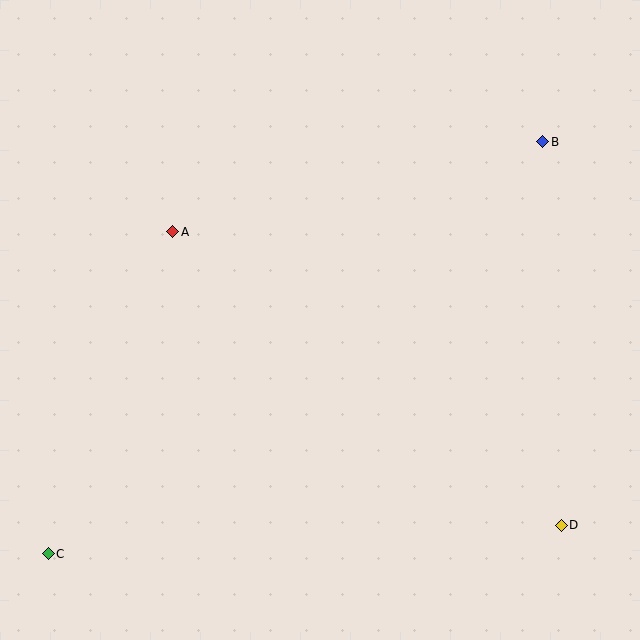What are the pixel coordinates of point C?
Point C is at (48, 554).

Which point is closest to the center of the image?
Point A at (173, 232) is closest to the center.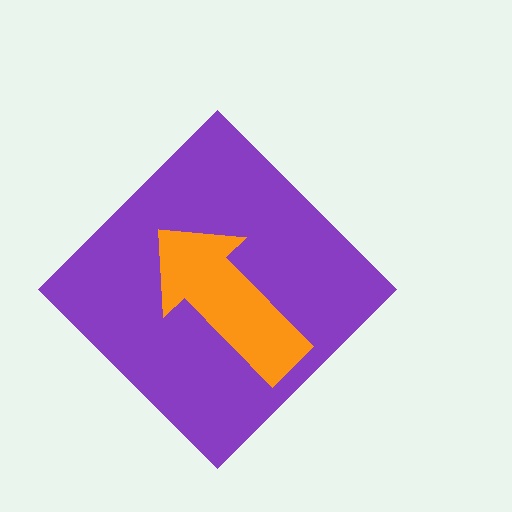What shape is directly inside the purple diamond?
The orange arrow.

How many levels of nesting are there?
2.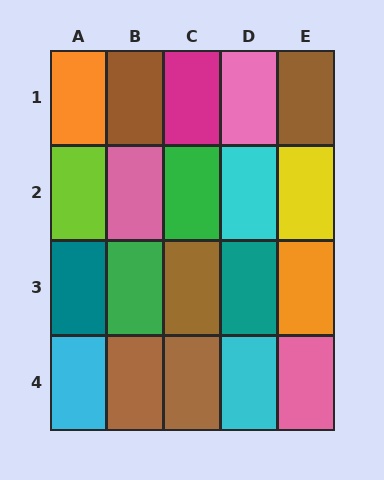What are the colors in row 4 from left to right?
Cyan, brown, brown, cyan, pink.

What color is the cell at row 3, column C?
Brown.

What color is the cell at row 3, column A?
Teal.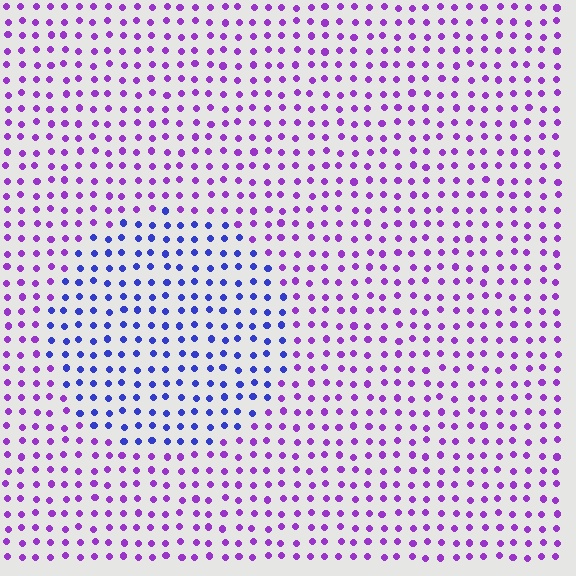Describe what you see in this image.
The image is filled with small purple elements in a uniform arrangement. A circle-shaped region is visible where the elements are tinted to a slightly different hue, forming a subtle color boundary.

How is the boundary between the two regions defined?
The boundary is defined purely by a slight shift in hue (about 45 degrees). Spacing, size, and orientation are identical on both sides.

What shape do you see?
I see a circle.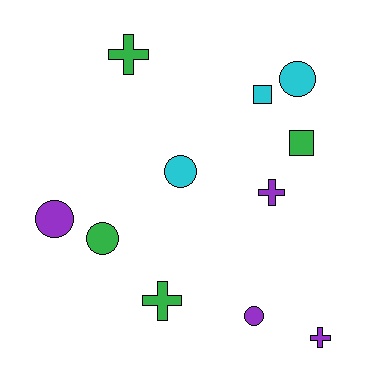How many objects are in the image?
There are 11 objects.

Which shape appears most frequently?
Circle, with 5 objects.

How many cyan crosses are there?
There are no cyan crosses.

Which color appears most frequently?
Green, with 4 objects.